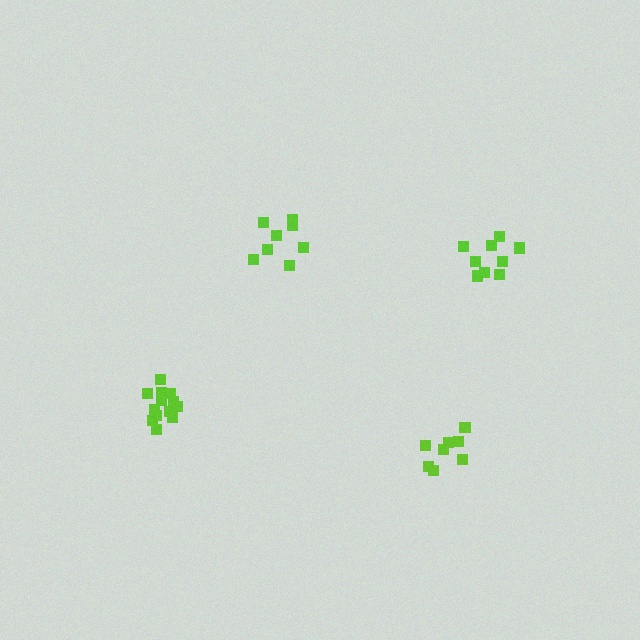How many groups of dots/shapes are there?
There are 4 groups.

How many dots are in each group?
Group 1: 13 dots, Group 2: 9 dots, Group 3: 8 dots, Group 4: 8 dots (38 total).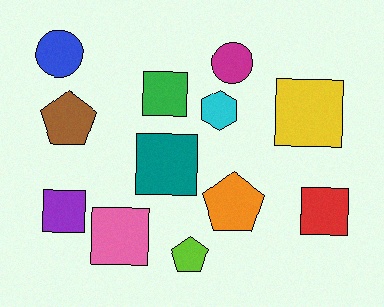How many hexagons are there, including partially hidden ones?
There is 1 hexagon.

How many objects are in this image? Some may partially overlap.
There are 12 objects.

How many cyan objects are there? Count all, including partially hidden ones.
There is 1 cyan object.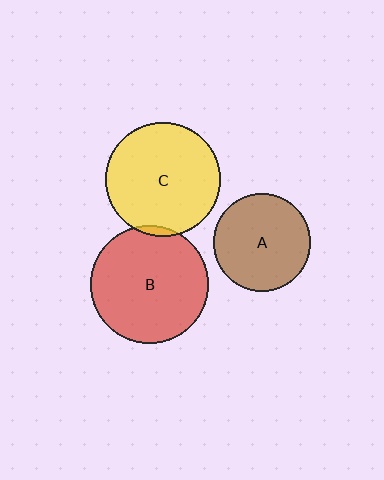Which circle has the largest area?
Circle B (red).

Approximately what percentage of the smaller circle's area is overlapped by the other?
Approximately 5%.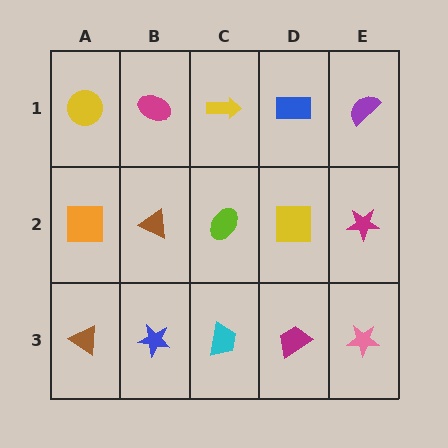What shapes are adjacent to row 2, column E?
A purple semicircle (row 1, column E), a pink star (row 3, column E), a yellow square (row 2, column D).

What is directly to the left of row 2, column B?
An orange square.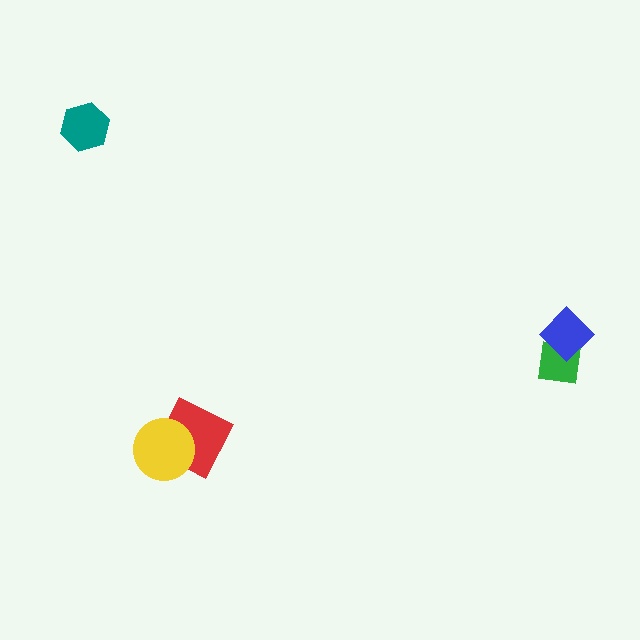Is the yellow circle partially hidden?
No, no other shape covers it.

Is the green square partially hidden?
Yes, it is partially covered by another shape.